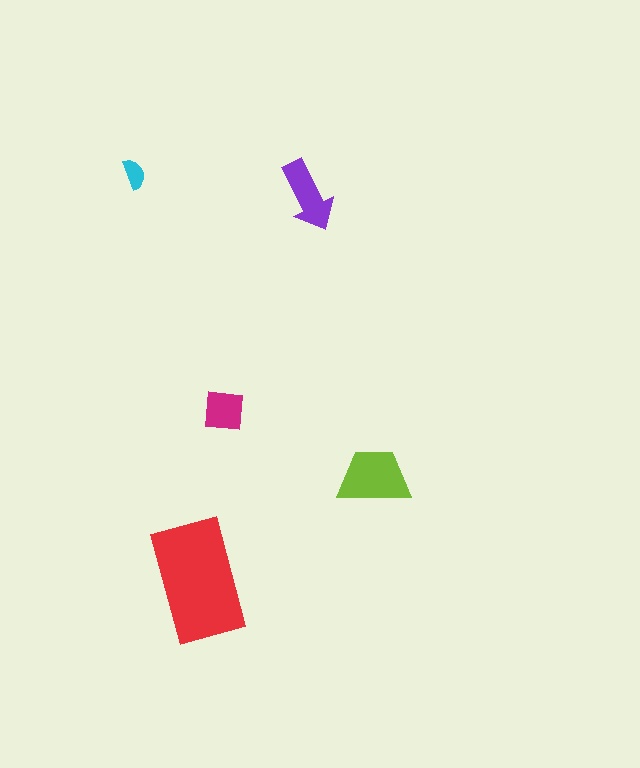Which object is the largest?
The red rectangle.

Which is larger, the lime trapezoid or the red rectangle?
The red rectangle.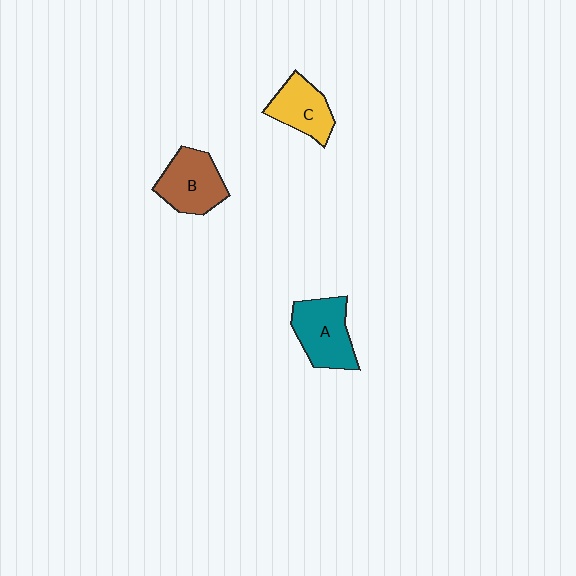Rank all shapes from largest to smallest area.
From largest to smallest: A (teal), B (brown), C (yellow).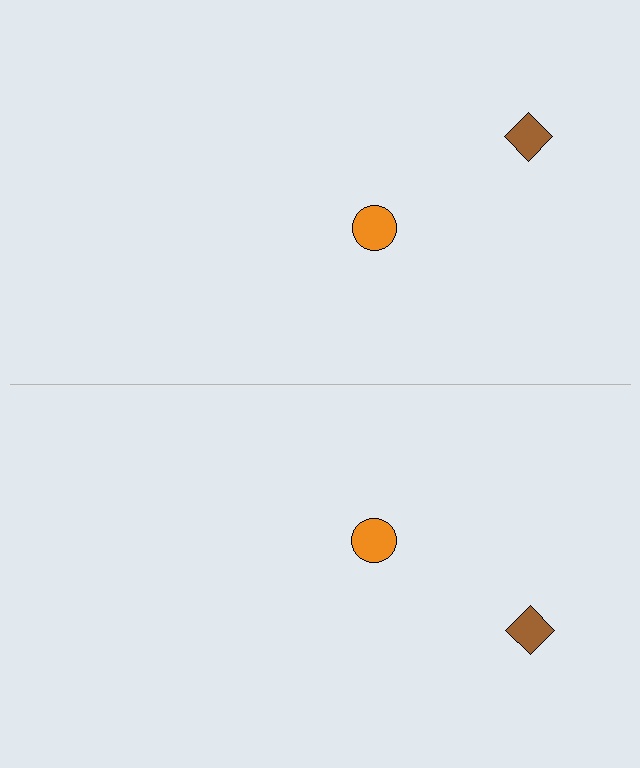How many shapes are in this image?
There are 4 shapes in this image.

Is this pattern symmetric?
Yes, this pattern has bilateral (reflection) symmetry.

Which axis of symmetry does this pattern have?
The pattern has a horizontal axis of symmetry running through the center of the image.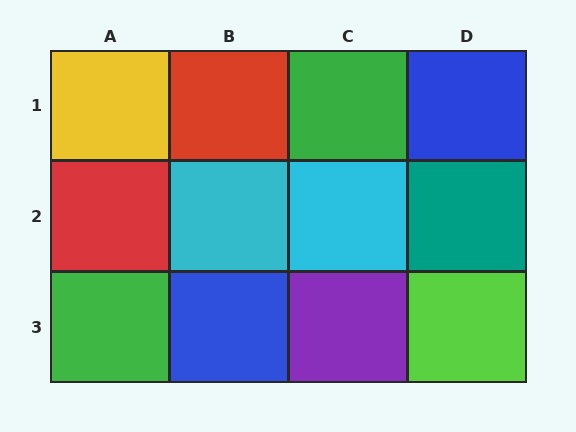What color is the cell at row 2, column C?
Cyan.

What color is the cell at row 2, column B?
Cyan.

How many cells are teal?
1 cell is teal.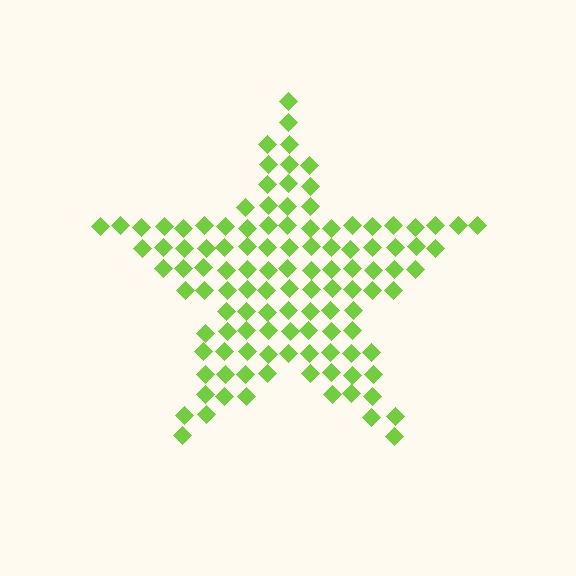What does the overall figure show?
The overall figure shows a star.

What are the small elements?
The small elements are diamonds.